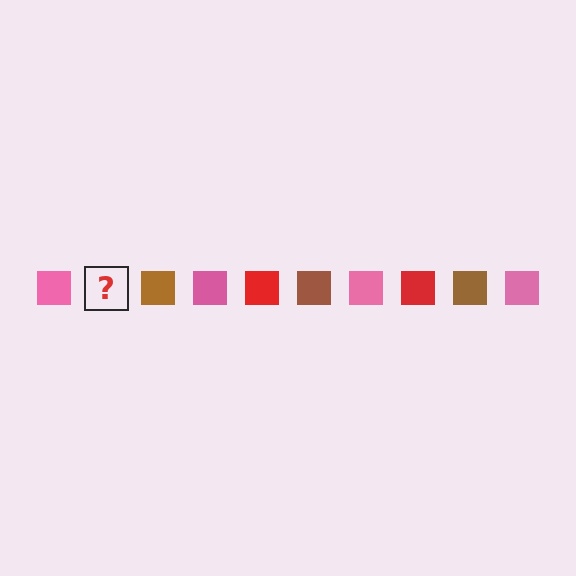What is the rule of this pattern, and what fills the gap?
The rule is that the pattern cycles through pink, red, brown squares. The gap should be filled with a red square.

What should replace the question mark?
The question mark should be replaced with a red square.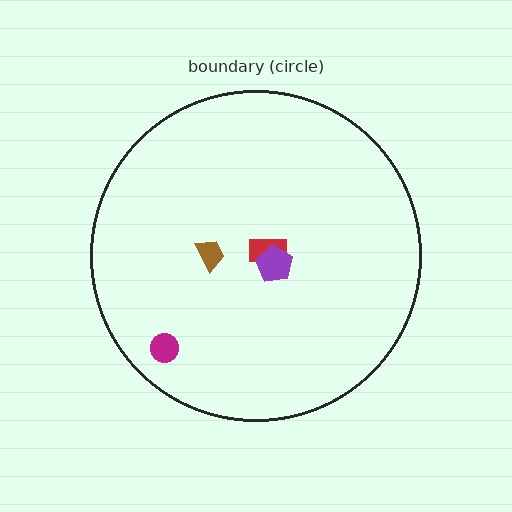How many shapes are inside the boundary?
4 inside, 0 outside.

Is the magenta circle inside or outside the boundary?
Inside.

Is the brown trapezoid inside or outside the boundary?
Inside.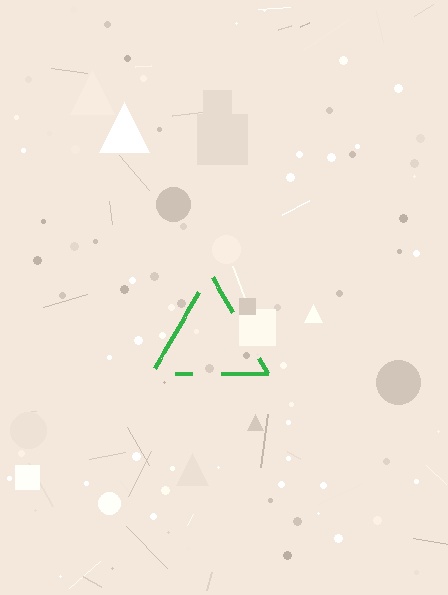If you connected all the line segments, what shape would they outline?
They would outline a triangle.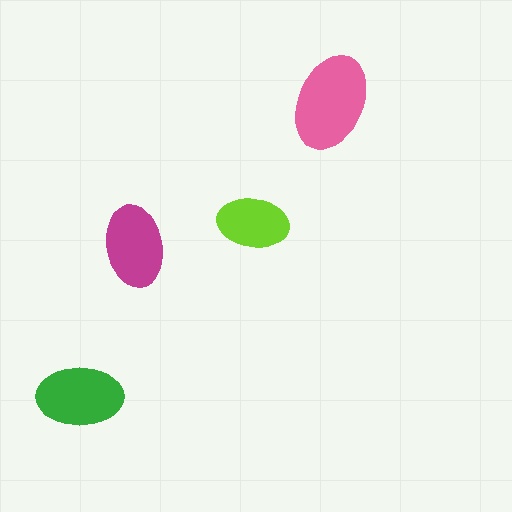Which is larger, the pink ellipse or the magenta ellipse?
The pink one.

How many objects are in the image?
There are 4 objects in the image.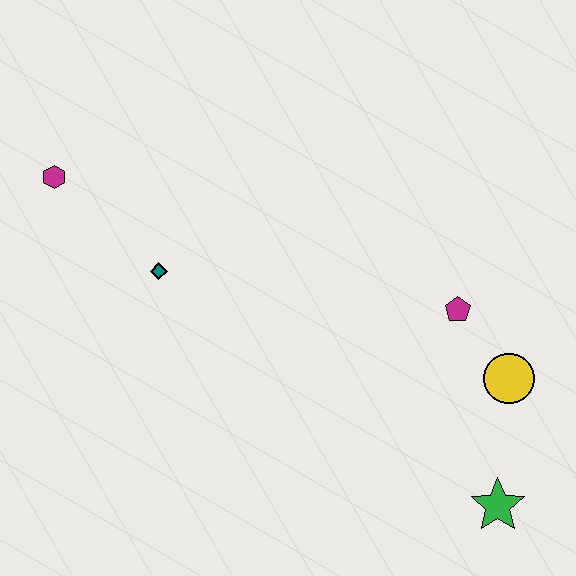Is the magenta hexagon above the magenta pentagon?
Yes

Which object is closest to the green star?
The yellow circle is closest to the green star.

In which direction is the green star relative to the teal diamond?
The green star is to the right of the teal diamond.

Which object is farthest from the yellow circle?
The magenta hexagon is farthest from the yellow circle.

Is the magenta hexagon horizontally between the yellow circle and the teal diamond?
No